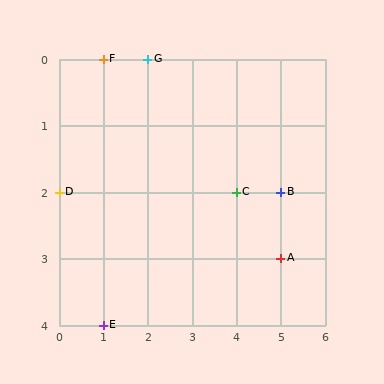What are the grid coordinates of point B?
Point B is at grid coordinates (5, 2).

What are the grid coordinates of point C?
Point C is at grid coordinates (4, 2).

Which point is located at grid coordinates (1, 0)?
Point F is at (1, 0).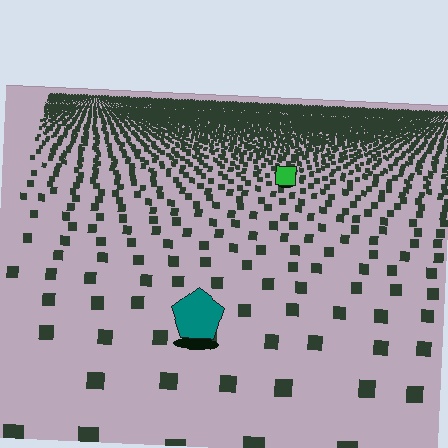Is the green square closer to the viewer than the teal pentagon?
No. The teal pentagon is closer — you can tell from the texture gradient: the ground texture is coarser near it.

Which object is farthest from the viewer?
The green square is farthest from the viewer. It appears smaller and the ground texture around it is denser.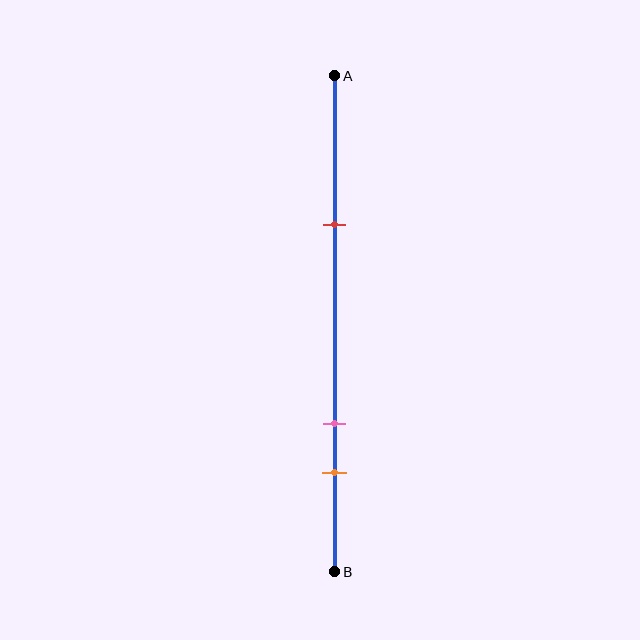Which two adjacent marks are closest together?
The pink and orange marks are the closest adjacent pair.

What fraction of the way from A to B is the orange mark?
The orange mark is approximately 80% (0.8) of the way from A to B.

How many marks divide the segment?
There are 3 marks dividing the segment.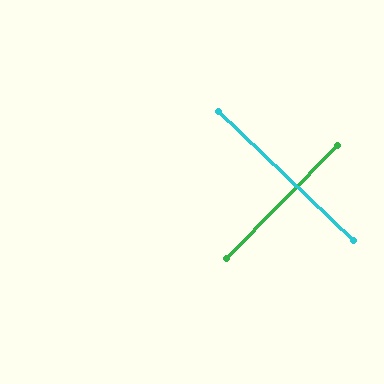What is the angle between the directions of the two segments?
Approximately 89 degrees.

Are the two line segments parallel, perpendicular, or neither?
Perpendicular — they meet at approximately 89°.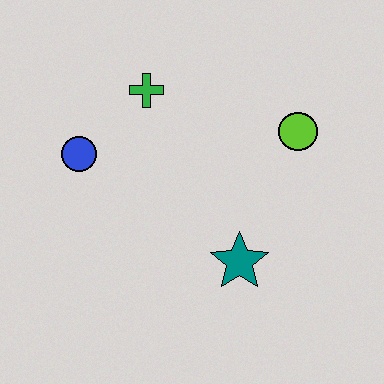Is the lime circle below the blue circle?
No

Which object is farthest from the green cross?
The teal star is farthest from the green cross.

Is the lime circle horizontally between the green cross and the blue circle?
No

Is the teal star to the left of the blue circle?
No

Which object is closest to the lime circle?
The teal star is closest to the lime circle.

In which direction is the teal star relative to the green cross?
The teal star is below the green cross.